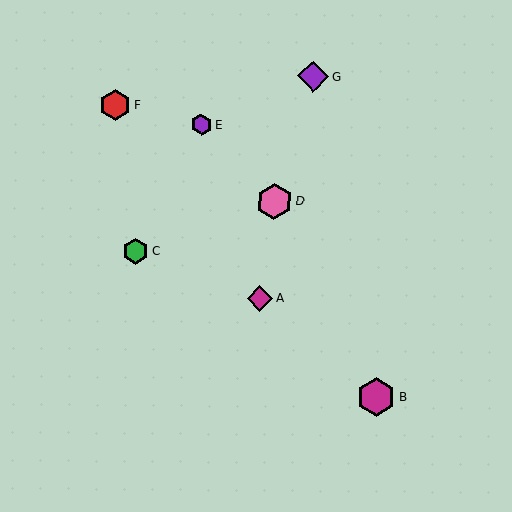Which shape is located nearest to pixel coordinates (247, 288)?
The magenta diamond (labeled A) at (259, 298) is nearest to that location.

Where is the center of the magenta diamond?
The center of the magenta diamond is at (259, 298).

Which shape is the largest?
The magenta hexagon (labeled B) is the largest.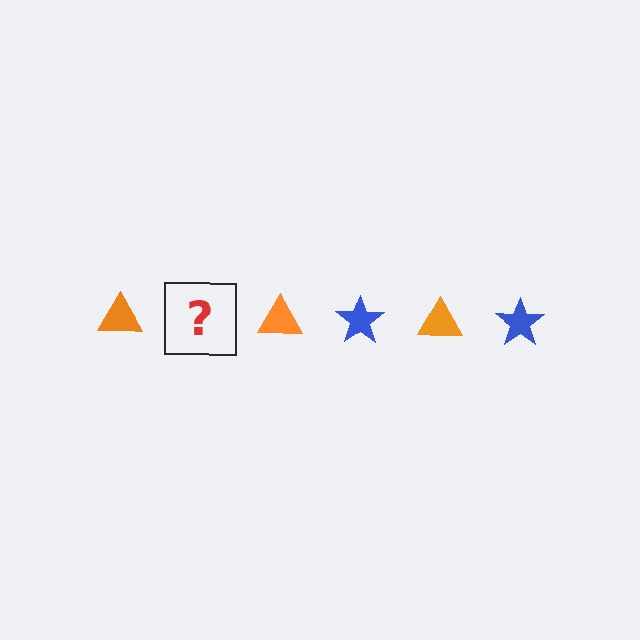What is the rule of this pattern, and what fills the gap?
The rule is that the pattern alternates between orange triangle and blue star. The gap should be filled with a blue star.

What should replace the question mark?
The question mark should be replaced with a blue star.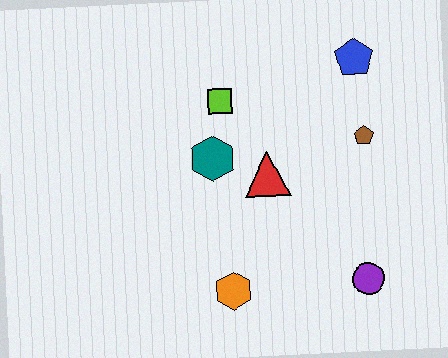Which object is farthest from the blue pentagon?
The orange hexagon is farthest from the blue pentagon.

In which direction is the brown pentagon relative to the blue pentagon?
The brown pentagon is below the blue pentagon.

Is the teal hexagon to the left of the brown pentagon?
Yes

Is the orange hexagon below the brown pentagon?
Yes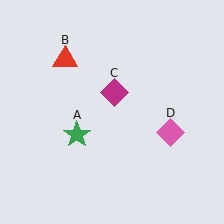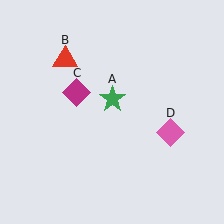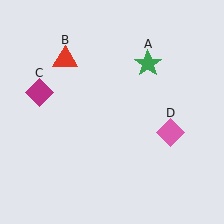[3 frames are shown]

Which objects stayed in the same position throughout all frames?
Red triangle (object B) and pink diamond (object D) remained stationary.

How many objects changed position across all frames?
2 objects changed position: green star (object A), magenta diamond (object C).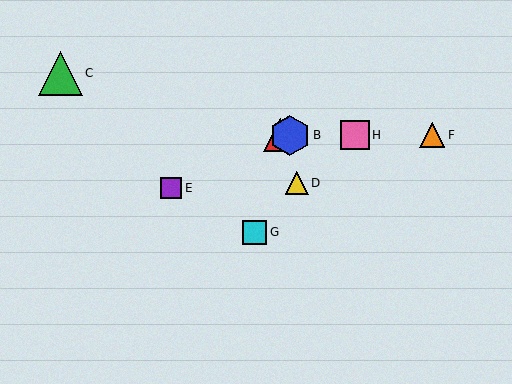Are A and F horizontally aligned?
Yes, both are at y≈135.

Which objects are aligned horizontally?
Objects A, B, F, H are aligned horizontally.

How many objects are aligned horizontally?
4 objects (A, B, F, H) are aligned horizontally.